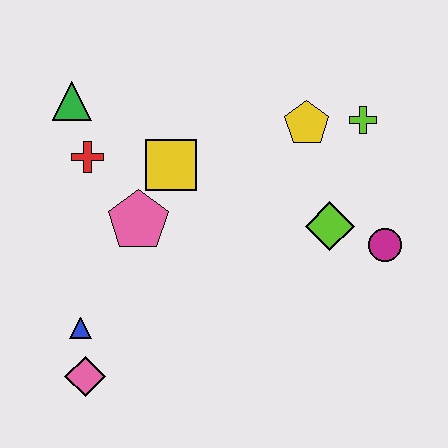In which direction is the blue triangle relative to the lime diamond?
The blue triangle is to the left of the lime diamond.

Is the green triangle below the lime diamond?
No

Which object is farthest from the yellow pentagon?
The pink diamond is farthest from the yellow pentagon.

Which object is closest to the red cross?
The green triangle is closest to the red cross.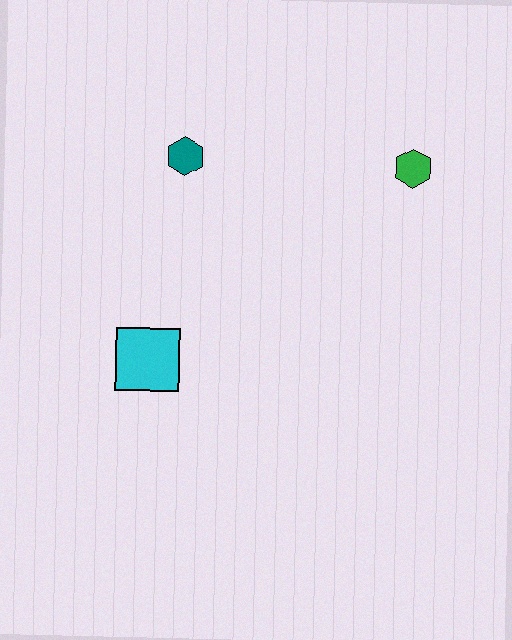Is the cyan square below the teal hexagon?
Yes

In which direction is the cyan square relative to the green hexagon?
The cyan square is to the left of the green hexagon.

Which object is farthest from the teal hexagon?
The green hexagon is farthest from the teal hexagon.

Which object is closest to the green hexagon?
The teal hexagon is closest to the green hexagon.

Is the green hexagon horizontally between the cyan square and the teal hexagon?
No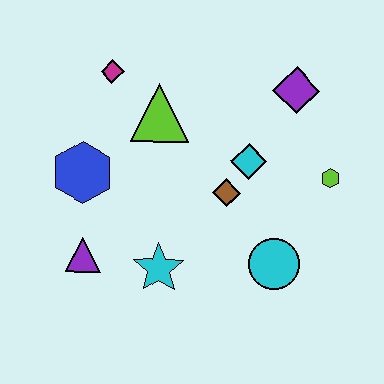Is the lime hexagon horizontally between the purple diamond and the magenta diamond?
No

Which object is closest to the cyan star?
The purple triangle is closest to the cyan star.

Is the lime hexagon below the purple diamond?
Yes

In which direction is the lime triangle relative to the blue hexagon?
The lime triangle is to the right of the blue hexagon.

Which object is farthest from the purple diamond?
The purple triangle is farthest from the purple diamond.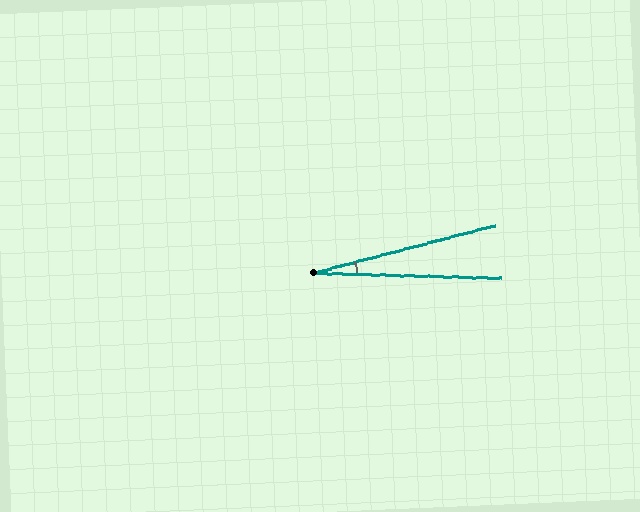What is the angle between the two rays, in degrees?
Approximately 16 degrees.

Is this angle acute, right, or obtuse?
It is acute.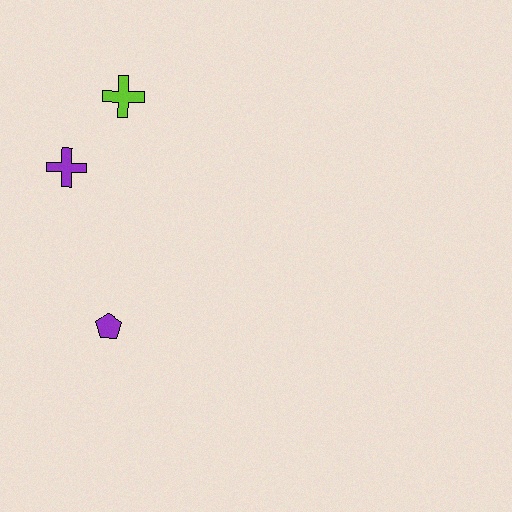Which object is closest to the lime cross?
The purple cross is closest to the lime cross.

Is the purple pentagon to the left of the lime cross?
Yes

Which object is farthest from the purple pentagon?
The lime cross is farthest from the purple pentagon.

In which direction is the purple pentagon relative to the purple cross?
The purple pentagon is below the purple cross.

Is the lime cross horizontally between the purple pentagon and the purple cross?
No